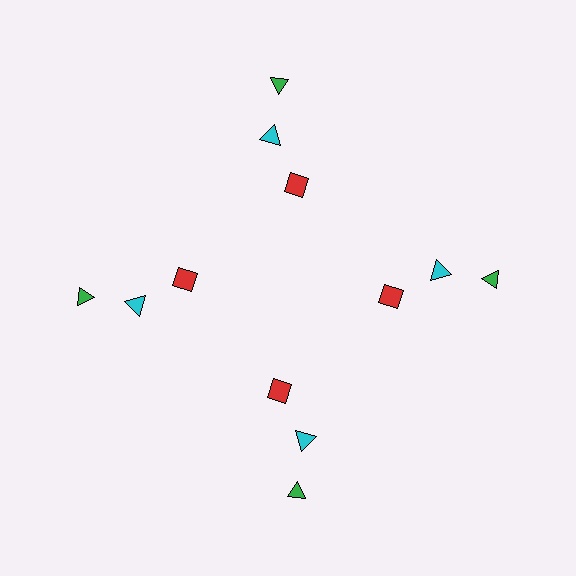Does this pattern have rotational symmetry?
Yes, this pattern has 4-fold rotational symmetry. It looks the same after rotating 90 degrees around the center.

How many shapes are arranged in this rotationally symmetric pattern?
There are 12 shapes, arranged in 4 groups of 3.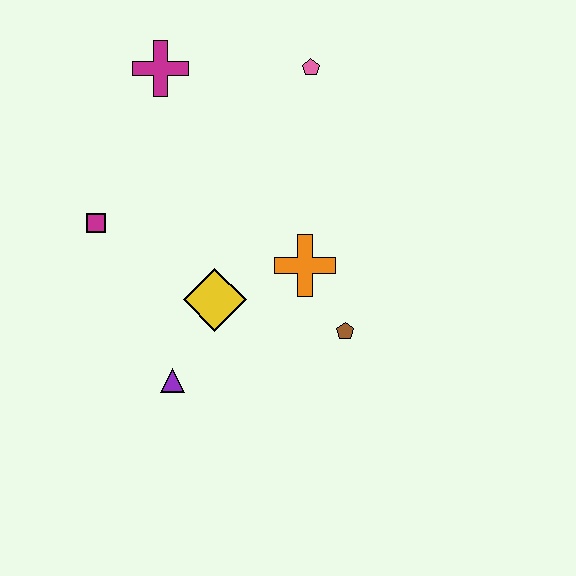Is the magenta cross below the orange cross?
No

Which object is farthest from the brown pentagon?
The magenta cross is farthest from the brown pentagon.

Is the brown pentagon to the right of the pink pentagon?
Yes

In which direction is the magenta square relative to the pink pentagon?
The magenta square is to the left of the pink pentagon.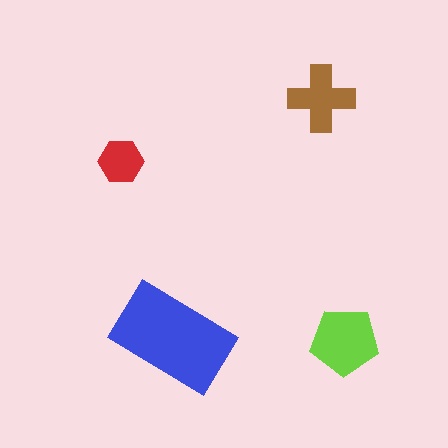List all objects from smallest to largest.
The red hexagon, the brown cross, the lime pentagon, the blue rectangle.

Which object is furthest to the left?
The red hexagon is leftmost.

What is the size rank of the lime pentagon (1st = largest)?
2nd.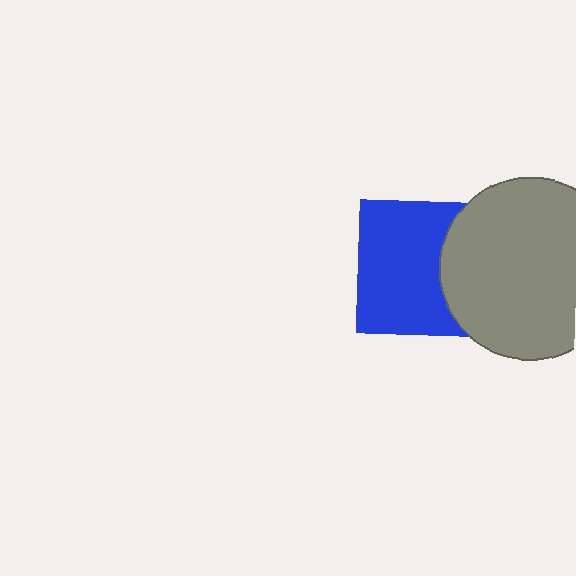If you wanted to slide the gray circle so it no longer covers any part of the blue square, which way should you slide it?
Slide it right — that is the most direct way to separate the two shapes.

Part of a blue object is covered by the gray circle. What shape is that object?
It is a square.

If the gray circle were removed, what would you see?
You would see the complete blue square.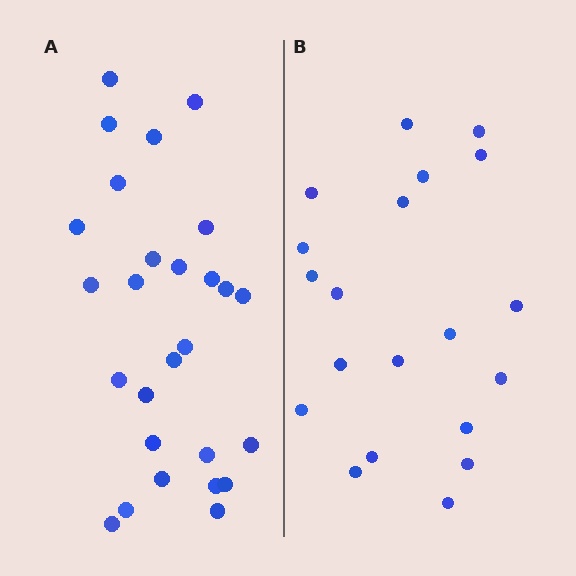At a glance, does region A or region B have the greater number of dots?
Region A (the left region) has more dots.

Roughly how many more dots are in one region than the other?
Region A has roughly 8 or so more dots than region B.